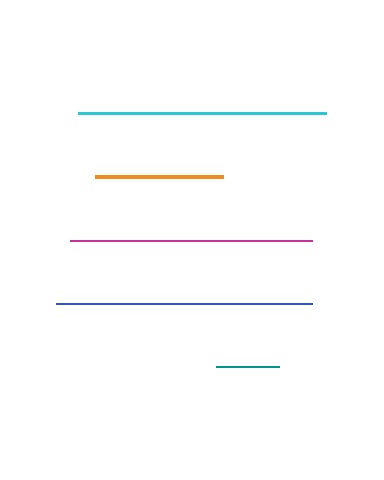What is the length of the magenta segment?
The magenta segment is approximately 243 pixels long.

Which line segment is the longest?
The blue line is the longest at approximately 256 pixels.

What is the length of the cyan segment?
The cyan segment is approximately 248 pixels long.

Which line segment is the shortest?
The teal line is the shortest at approximately 63 pixels.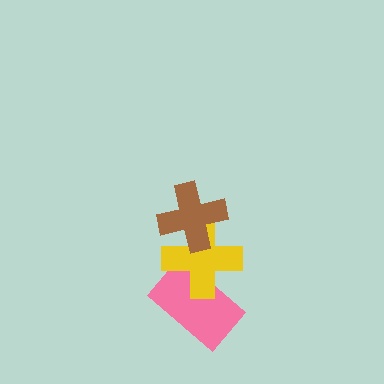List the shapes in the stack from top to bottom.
From top to bottom: the brown cross, the yellow cross, the pink rectangle.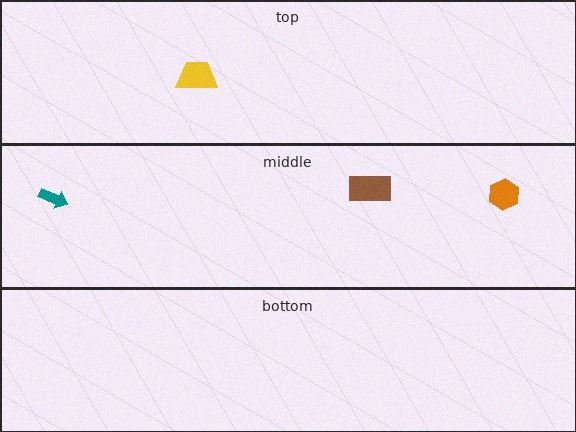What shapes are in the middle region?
The teal arrow, the orange hexagon, the brown rectangle.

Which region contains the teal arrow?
The middle region.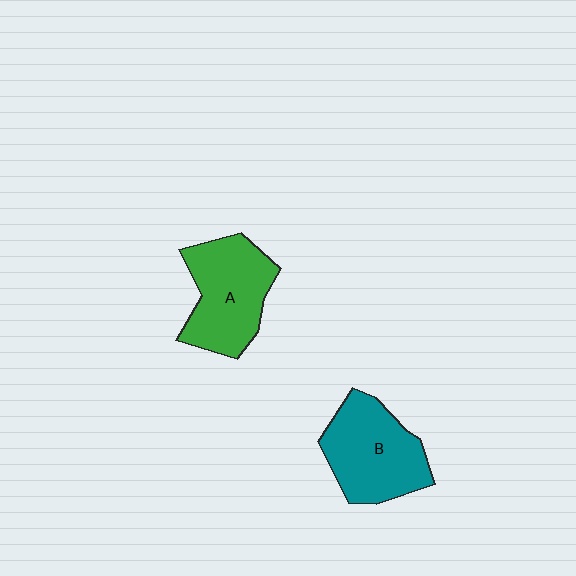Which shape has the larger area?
Shape B (teal).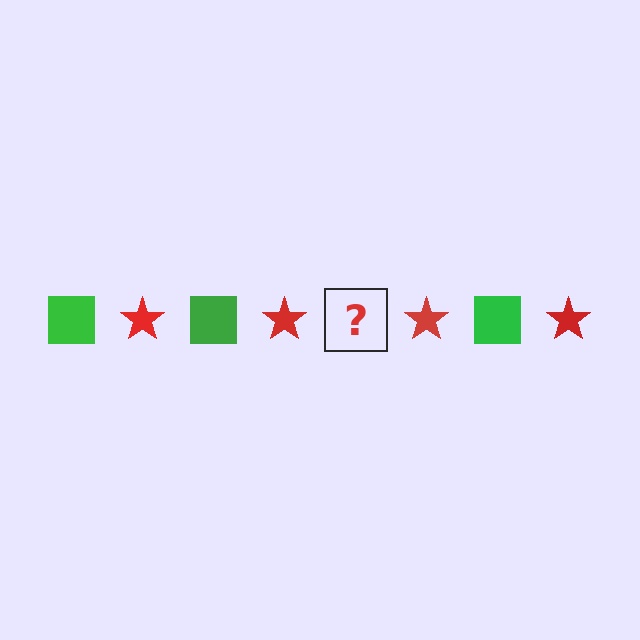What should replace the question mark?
The question mark should be replaced with a green square.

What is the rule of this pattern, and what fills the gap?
The rule is that the pattern alternates between green square and red star. The gap should be filled with a green square.